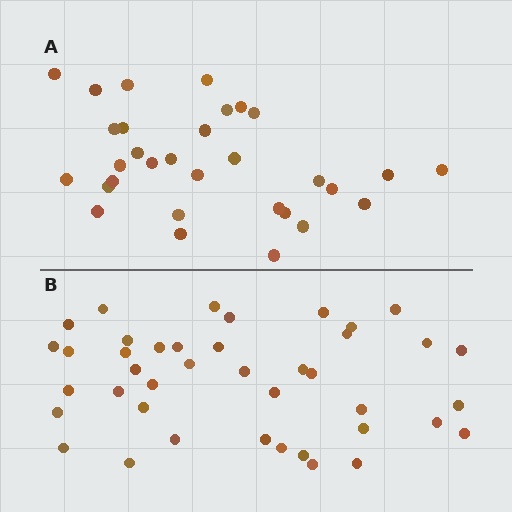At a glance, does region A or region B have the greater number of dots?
Region B (the bottom region) has more dots.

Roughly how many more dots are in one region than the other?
Region B has roughly 10 or so more dots than region A.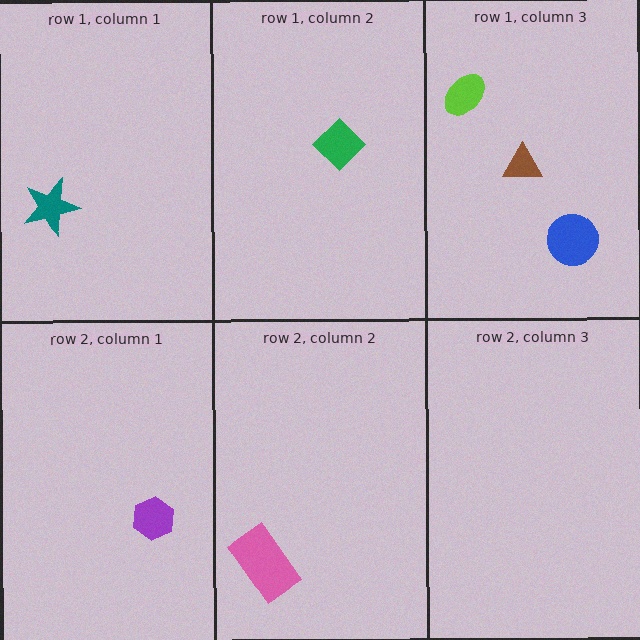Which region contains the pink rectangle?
The row 2, column 2 region.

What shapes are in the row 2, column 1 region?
The purple hexagon.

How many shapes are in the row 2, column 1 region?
1.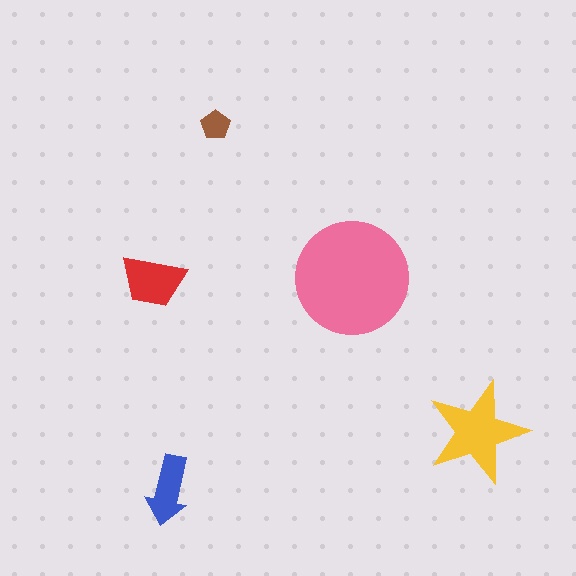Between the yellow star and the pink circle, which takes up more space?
The pink circle.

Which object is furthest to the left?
The red trapezoid is leftmost.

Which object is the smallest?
The brown pentagon.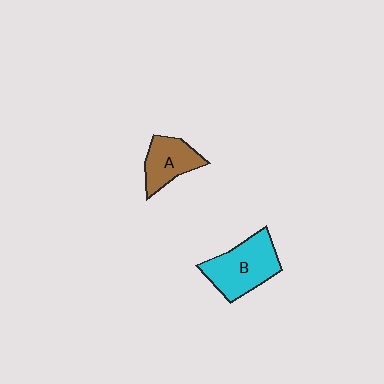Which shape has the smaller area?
Shape A (brown).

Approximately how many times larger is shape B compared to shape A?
Approximately 1.5 times.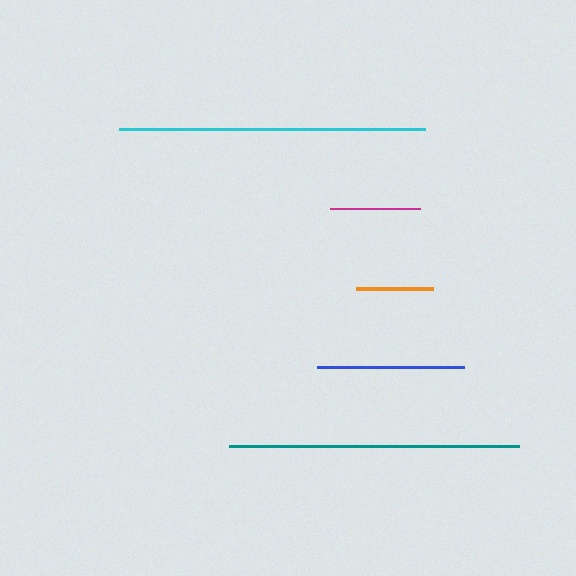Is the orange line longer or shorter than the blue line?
The blue line is longer than the orange line.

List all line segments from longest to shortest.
From longest to shortest: cyan, teal, blue, magenta, orange.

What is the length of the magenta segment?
The magenta segment is approximately 90 pixels long.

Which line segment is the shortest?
The orange line is the shortest at approximately 77 pixels.